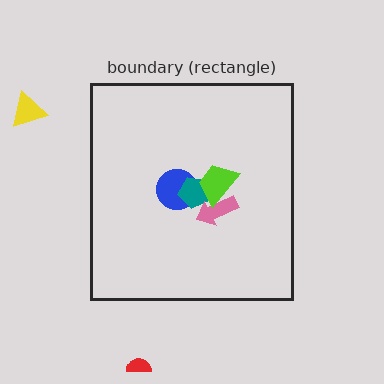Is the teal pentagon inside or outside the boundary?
Inside.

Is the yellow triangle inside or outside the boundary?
Outside.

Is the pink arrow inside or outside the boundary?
Inside.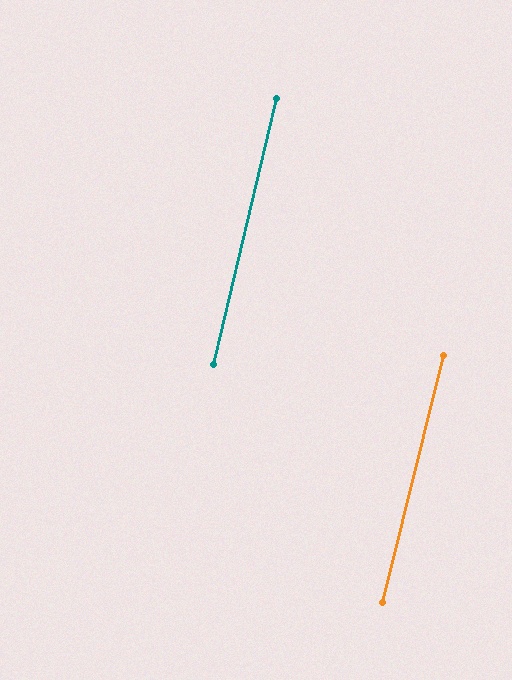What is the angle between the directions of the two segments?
Approximately 0 degrees.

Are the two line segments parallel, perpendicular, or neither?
Parallel — their directions differ by only 0.5°.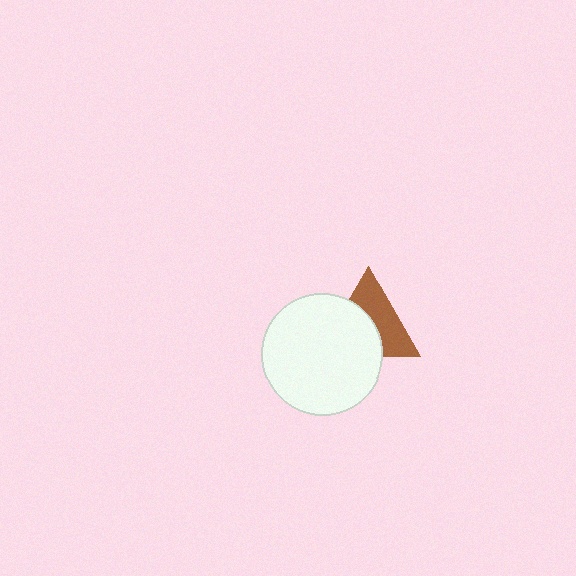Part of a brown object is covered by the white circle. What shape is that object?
It is a triangle.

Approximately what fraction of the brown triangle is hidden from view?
Roughly 50% of the brown triangle is hidden behind the white circle.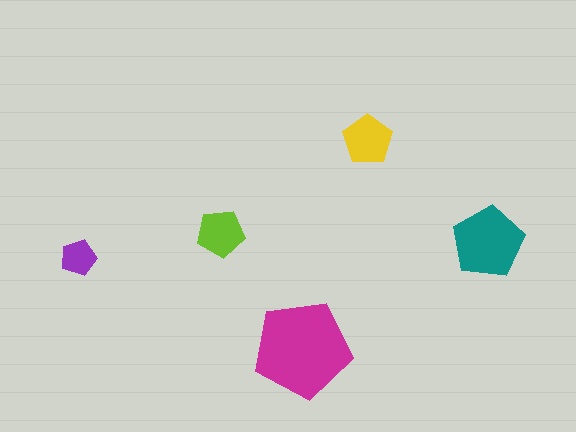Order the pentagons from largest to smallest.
the magenta one, the teal one, the yellow one, the lime one, the purple one.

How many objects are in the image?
There are 5 objects in the image.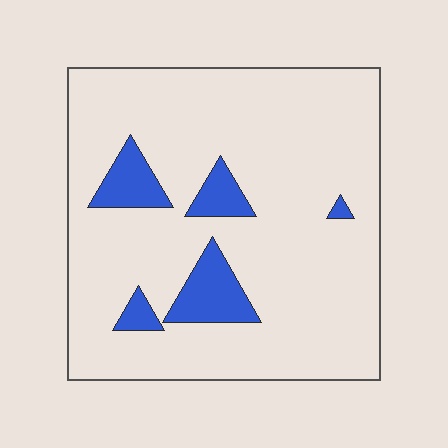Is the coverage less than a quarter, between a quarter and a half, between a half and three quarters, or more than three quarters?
Less than a quarter.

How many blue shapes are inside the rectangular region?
5.